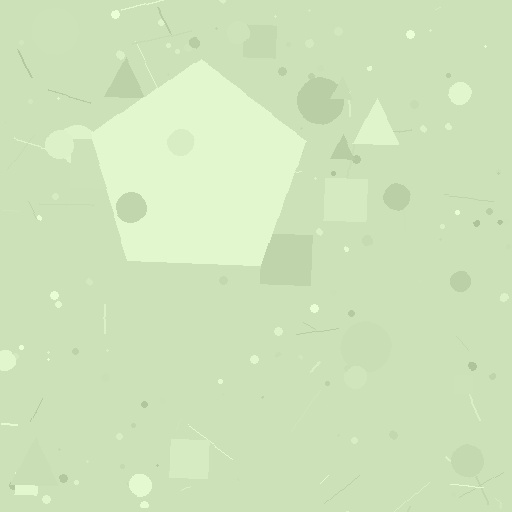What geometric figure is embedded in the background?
A pentagon is embedded in the background.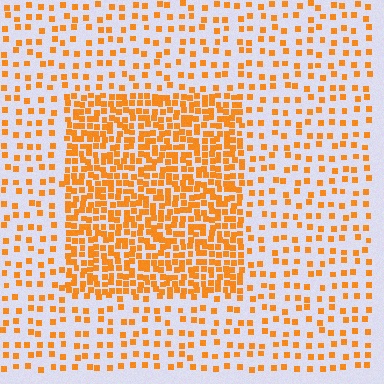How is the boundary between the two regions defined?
The boundary is defined by a change in element density (approximately 2.6x ratio). All elements are the same color, size, and shape.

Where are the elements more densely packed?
The elements are more densely packed inside the rectangle boundary.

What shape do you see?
I see a rectangle.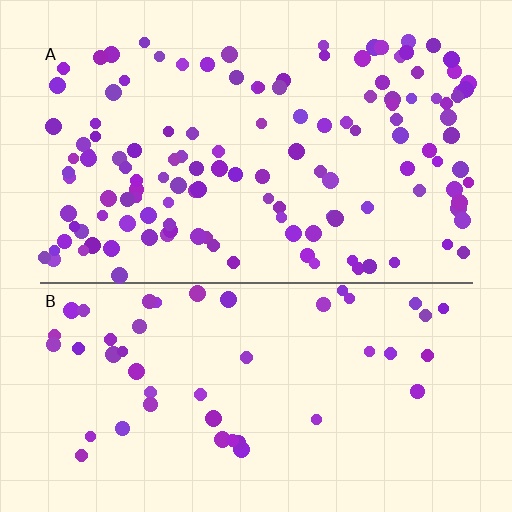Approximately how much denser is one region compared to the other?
Approximately 2.8× — region A over region B.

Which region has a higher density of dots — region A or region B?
A (the top).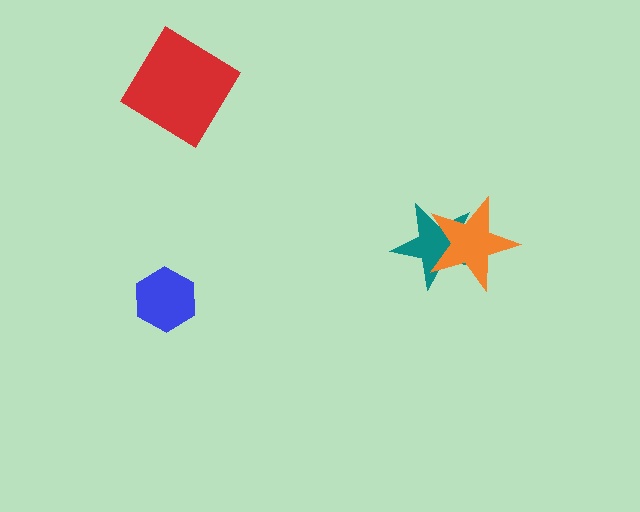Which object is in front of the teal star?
The orange star is in front of the teal star.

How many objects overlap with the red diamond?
0 objects overlap with the red diamond.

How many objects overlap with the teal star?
1 object overlaps with the teal star.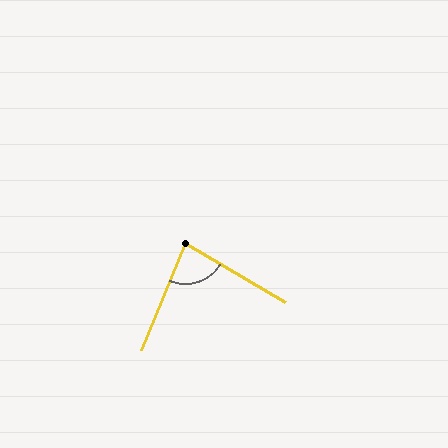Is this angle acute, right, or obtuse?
It is acute.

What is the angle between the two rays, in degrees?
Approximately 82 degrees.